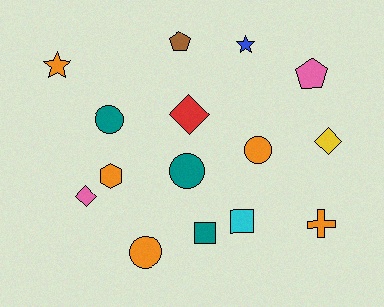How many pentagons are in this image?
There are 2 pentagons.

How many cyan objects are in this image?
There is 1 cyan object.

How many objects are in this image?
There are 15 objects.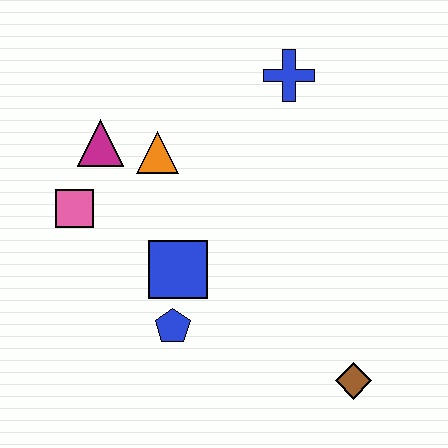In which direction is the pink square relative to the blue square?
The pink square is to the left of the blue square.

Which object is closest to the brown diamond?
The blue pentagon is closest to the brown diamond.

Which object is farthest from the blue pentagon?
The blue cross is farthest from the blue pentagon.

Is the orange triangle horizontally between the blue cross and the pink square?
Yes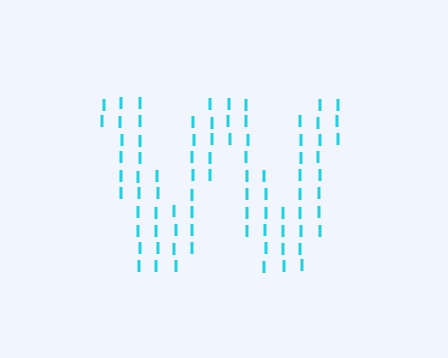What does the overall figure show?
The overall figure shows the letter W.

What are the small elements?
The small elements are letter I's.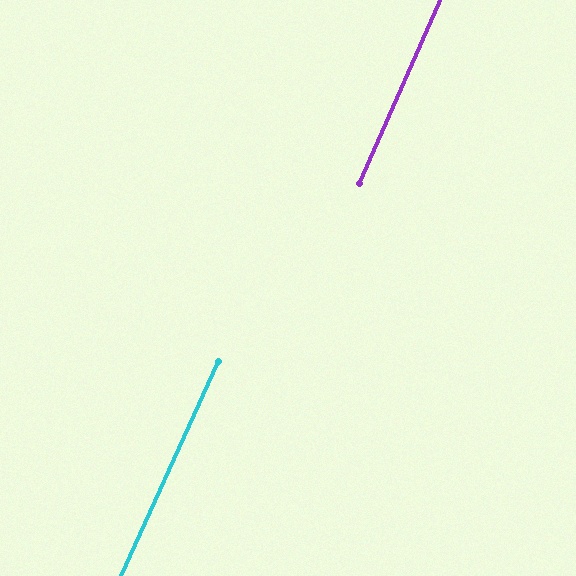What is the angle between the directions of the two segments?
Approximately 1 degree.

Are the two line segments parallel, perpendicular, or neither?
Parallel — their directions differ by only 0.6°.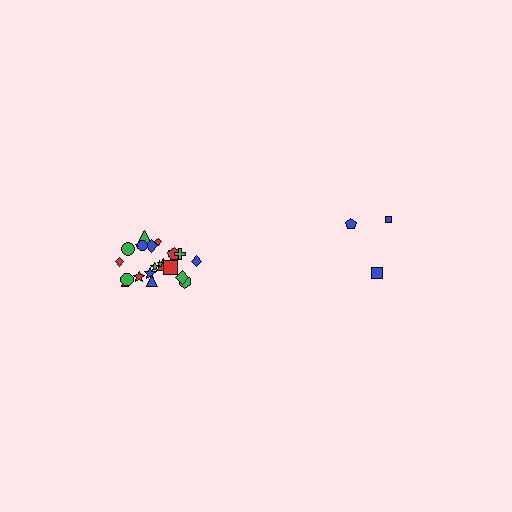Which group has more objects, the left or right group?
The left group.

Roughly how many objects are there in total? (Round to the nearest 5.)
Roughly 25 objects in total.